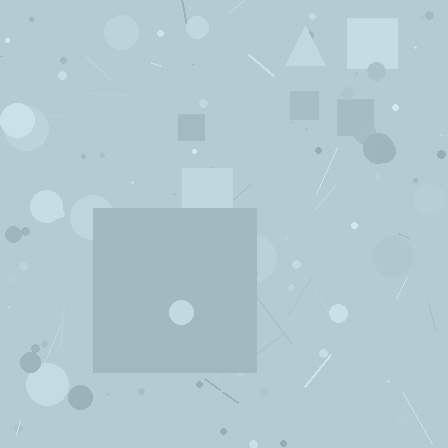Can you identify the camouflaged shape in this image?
The camouflaged shape is a square.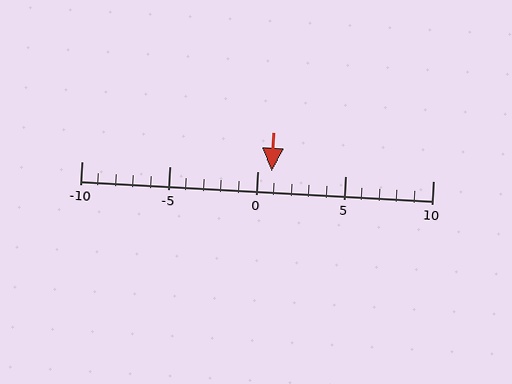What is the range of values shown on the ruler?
The ruler shows values from -10 to 10.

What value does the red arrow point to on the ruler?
The red arrow points to approximately 1.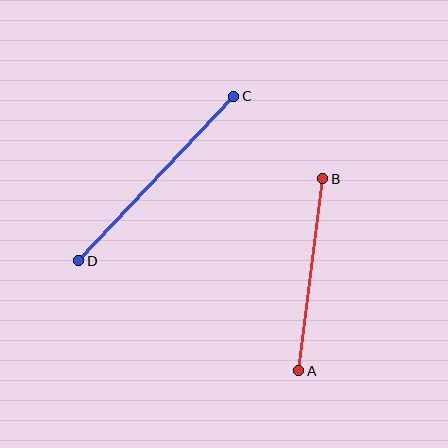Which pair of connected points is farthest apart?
Points C and D are farthest apart.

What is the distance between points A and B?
The distance is approximately 193 pixels.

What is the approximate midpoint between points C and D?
The midpoint is at approximately (156, 178) pixels.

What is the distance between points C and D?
The distance is approximately 226 pixels.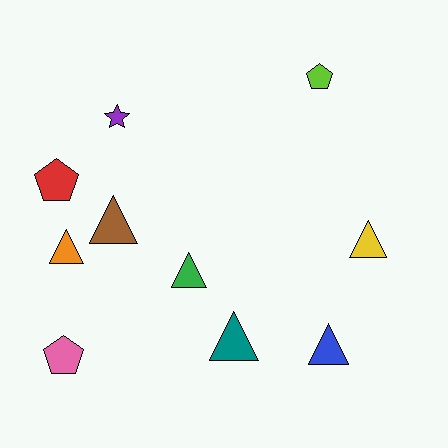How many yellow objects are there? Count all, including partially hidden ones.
There is 1 yellow object.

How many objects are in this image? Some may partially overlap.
There are 10 objects.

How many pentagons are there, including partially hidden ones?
There are 3 pentagons.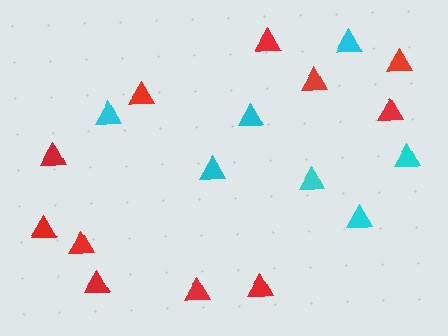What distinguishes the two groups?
There are 2 groups: one group of cyan triangles (7) and one group of red triangles (11).